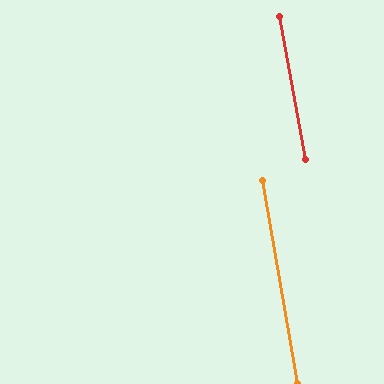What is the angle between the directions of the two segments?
Approximately 1 degree.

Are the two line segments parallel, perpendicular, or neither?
Parallel — their directions differ by only 0.5°.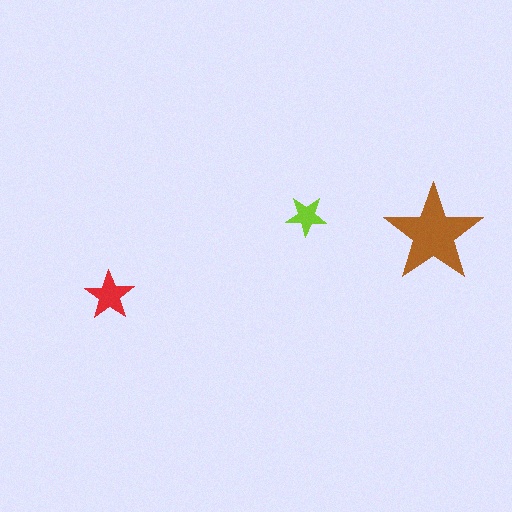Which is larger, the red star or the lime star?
The red one.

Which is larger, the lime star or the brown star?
The brown one.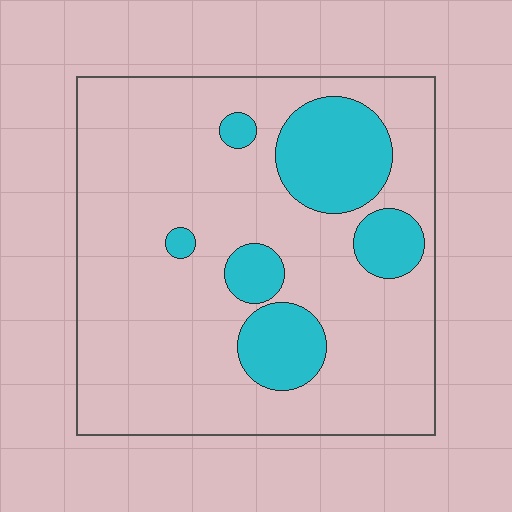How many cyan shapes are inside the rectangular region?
6.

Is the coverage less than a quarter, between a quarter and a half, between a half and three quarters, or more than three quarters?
Less than a quarter.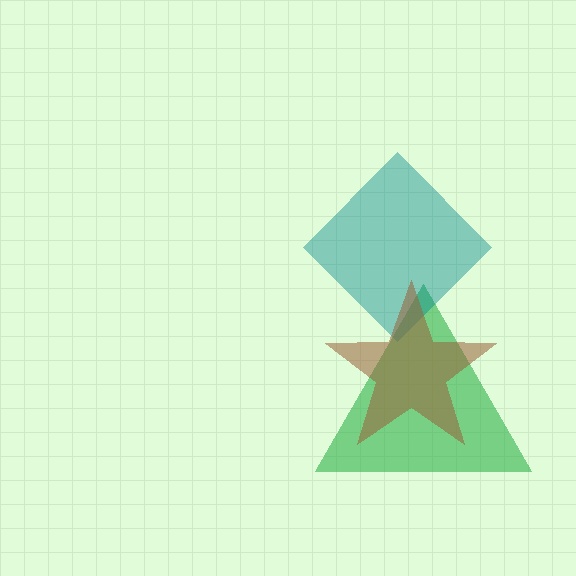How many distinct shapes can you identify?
There are 3 distinct shapes: a green triangle, a teal diamond, a brown star.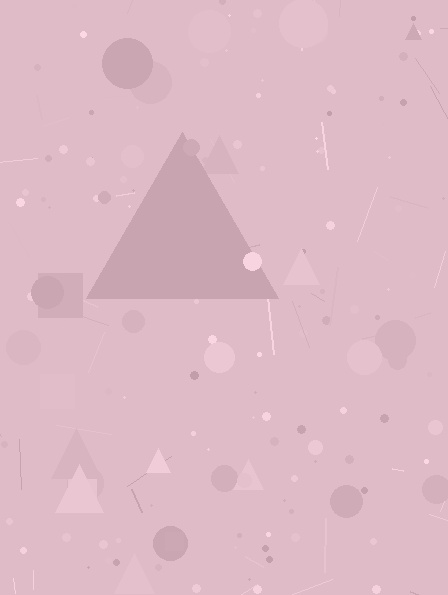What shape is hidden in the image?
A triangle is hidden in the image.